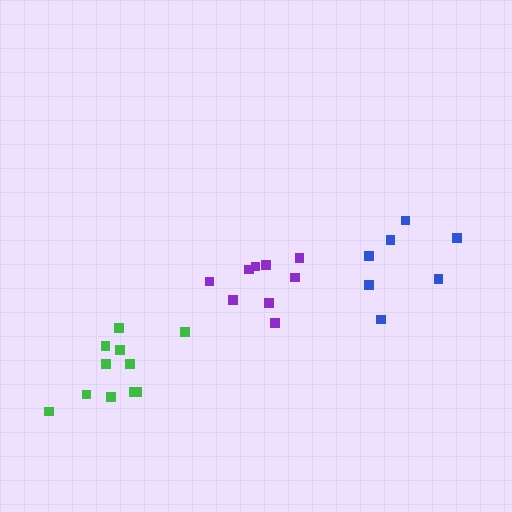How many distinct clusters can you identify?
There are 3 distinct clusters.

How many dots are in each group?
Group 1: 9 dots, Group 2: 7 dots, Group 3: 11 dots (27 total).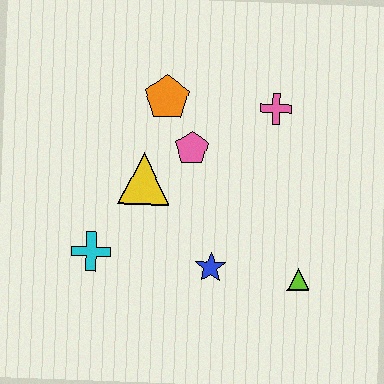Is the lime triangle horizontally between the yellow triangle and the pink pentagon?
No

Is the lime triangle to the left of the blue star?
No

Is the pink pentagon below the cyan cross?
No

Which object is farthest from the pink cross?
The cyan cross is farthest from the pink cross.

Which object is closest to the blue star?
The lime triangle is closest to the blue star.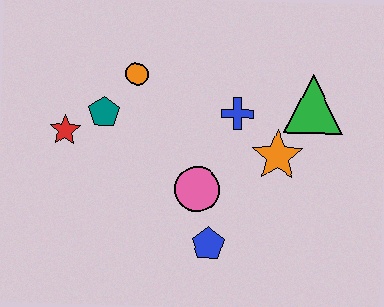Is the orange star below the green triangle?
Yes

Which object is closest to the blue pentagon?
The pink circle is closest to the blue pentagon.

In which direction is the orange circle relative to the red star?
The orange circle is to the right of the red star.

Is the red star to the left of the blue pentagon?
Yes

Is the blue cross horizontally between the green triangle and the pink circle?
Yes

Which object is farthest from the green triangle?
The red star is farthest from the green triangle.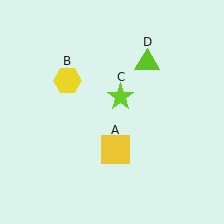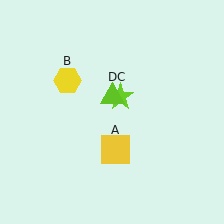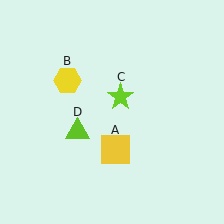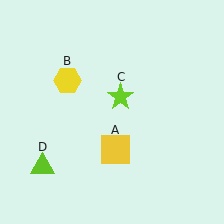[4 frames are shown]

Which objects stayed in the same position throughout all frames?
Yellow square (object A) and yellow hexagon (object B) and lime star (object C) remained stationary.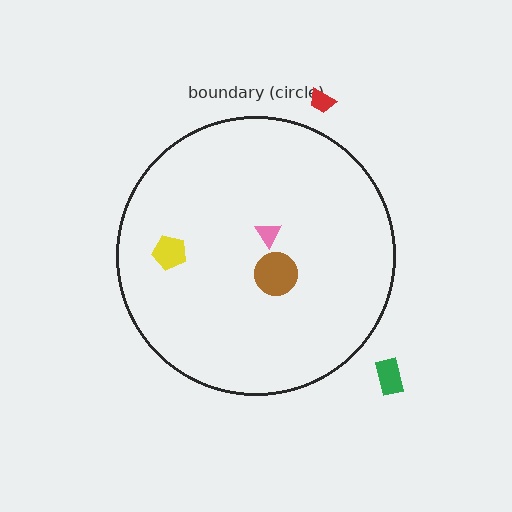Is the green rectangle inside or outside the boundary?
Outside.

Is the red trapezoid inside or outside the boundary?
Outside.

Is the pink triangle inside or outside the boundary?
Inside.